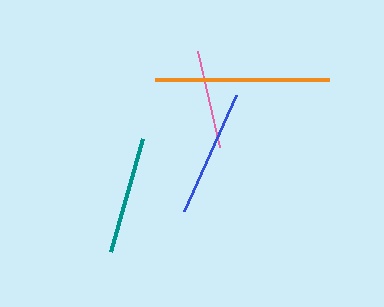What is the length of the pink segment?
The pink segment is approximately 98 pixels long.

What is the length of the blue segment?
The blue segment is approximately 127 pixels long.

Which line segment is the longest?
The orange line is the longest at approximately 174 pixels.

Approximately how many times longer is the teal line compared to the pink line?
The teal line is approximately 1.2 times the length of the pink line.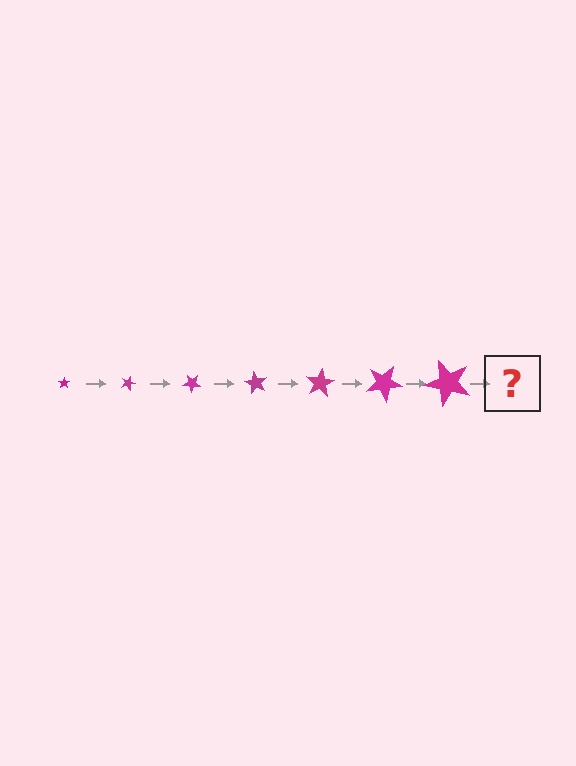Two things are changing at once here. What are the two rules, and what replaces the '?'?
The two rules are that the star grows larger each step and it rotates 20 degrees each step. The '?' should be a star, larger than the previous one and rotated 140 degrees from the start.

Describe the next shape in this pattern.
It should be a star, larger than the previous one and rotated 140 degrees from the start.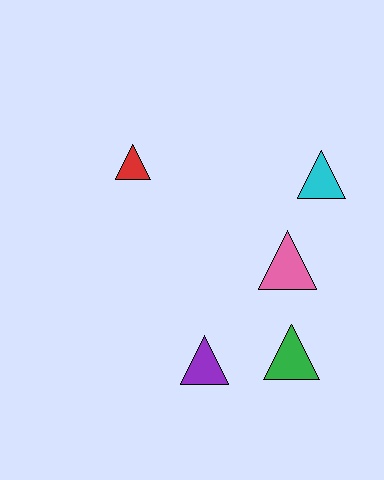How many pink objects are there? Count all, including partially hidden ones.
There is 1 pink object.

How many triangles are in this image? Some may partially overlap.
There are 5 triangles.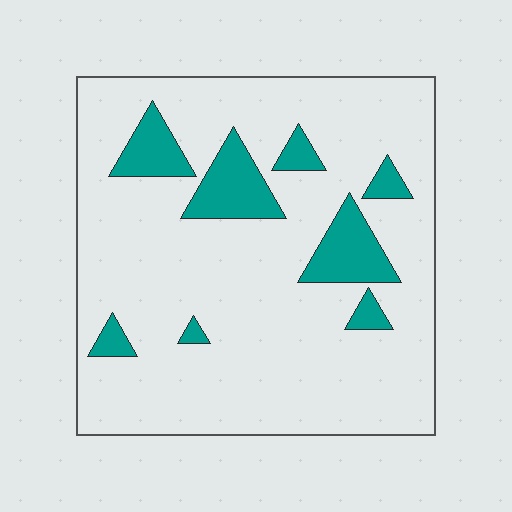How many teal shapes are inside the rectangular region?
8.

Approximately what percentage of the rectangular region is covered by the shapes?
Approximately 15%.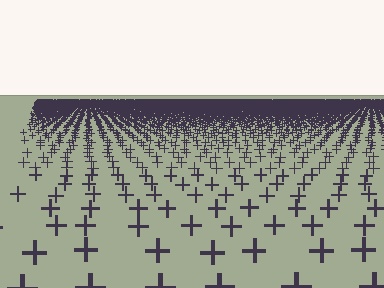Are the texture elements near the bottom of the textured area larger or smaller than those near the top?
Larger. Near the bottom, elements are closer to the viewer and appear at a bigger on-screen size.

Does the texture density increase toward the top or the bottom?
Density increases toward the top.